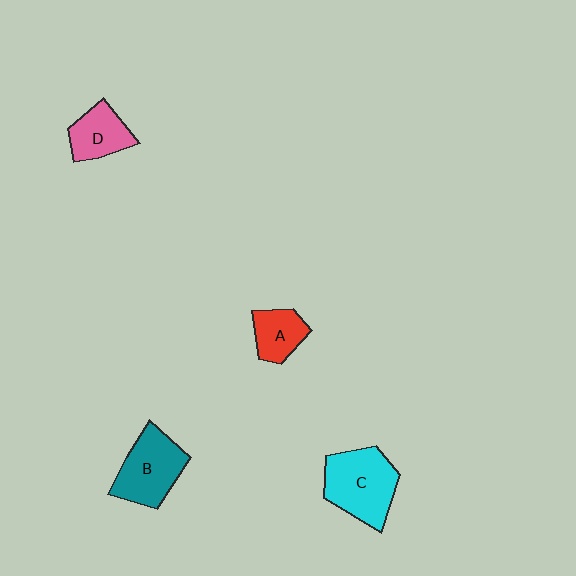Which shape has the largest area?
Shape C (cyan).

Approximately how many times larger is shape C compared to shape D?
Approximately 1.7 times.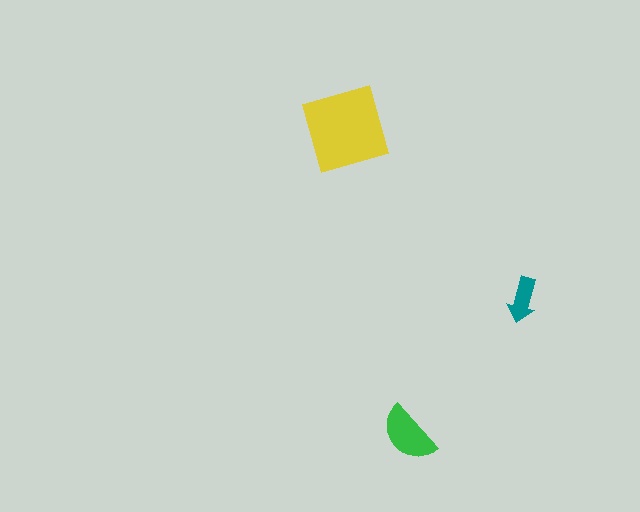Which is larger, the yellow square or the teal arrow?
The yellow square.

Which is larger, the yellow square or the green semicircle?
The yellow square.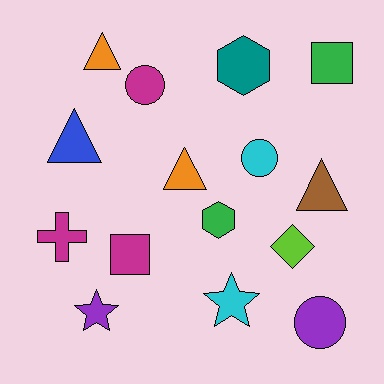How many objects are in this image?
There are 15 objects.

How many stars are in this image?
There are 2 stars.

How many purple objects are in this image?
There are 2 purple objects.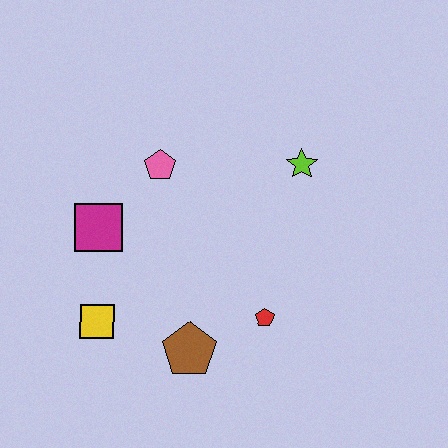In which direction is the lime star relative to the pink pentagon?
The lime star is to the right of the pink pentagon.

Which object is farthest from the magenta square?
The lime star is farthest from the magenta square.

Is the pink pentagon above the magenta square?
Yes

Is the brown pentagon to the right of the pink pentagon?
Yes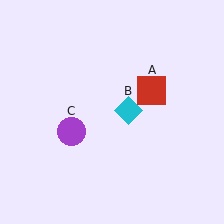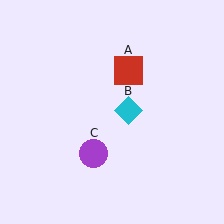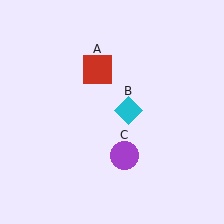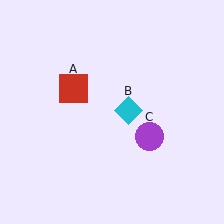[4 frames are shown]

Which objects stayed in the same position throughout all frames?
Cyan diamond (object B) remained stationary.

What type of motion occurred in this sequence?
The red square (object A), purple circle (object C) rotated counterclockwise around the center of the scene.